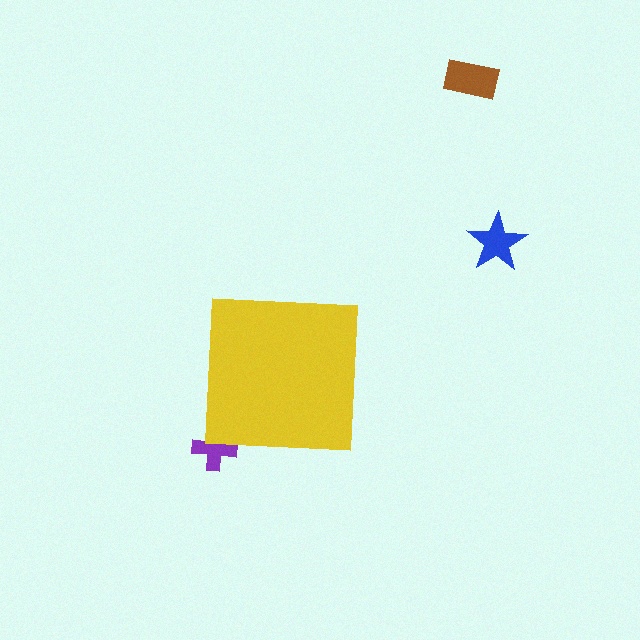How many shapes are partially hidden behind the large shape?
1 shape is partially hidden.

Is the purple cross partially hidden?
Yes, the purple cross is partially hidden behind the yellow square.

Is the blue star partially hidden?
No, the blue star is fully visible.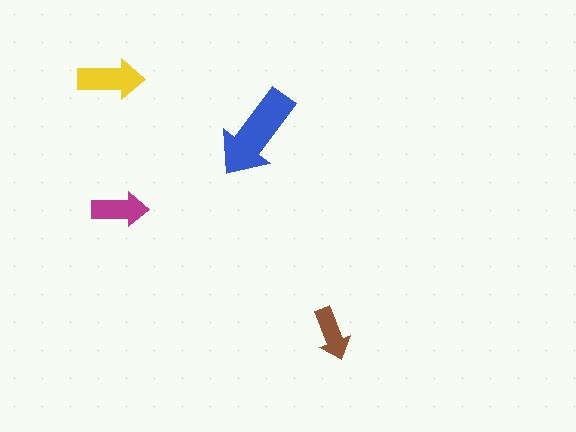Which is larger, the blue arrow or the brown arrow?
The blue one.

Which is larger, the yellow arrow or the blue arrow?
The blue one.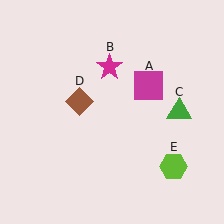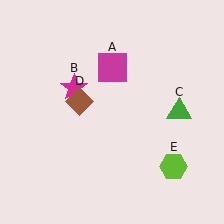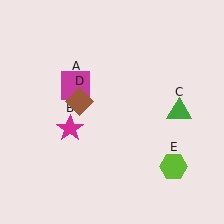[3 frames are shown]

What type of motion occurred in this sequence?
The magenta square (object A), magenta star (object B) rotated counterclockwise around the center of the scene.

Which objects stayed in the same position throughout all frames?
Green triangle (object C) and brown diamond (object D) and lime hexagon (object E) remained stationary.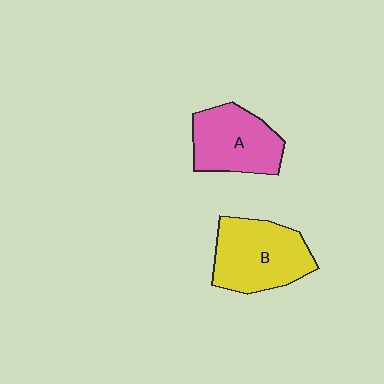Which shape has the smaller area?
Shape A (pink).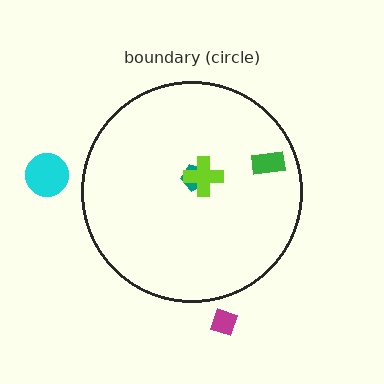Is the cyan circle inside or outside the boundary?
Outside.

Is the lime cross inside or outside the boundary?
Inside.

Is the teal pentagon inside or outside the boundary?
Inside.